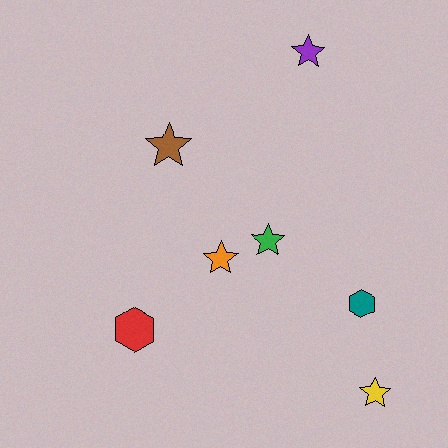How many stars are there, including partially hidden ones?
There are 5 stars.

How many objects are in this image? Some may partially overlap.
There are 7 objects.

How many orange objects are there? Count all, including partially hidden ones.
There is 1 orange object.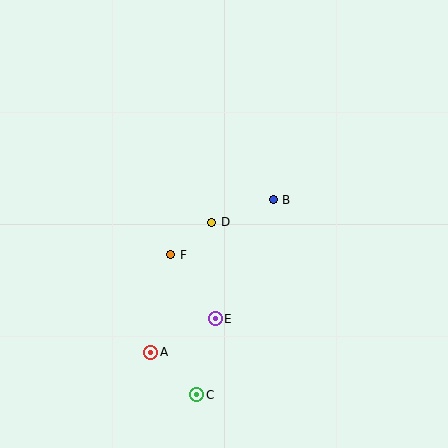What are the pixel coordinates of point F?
Point F is at (171, 255).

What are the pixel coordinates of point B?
Point B is at (273, 200).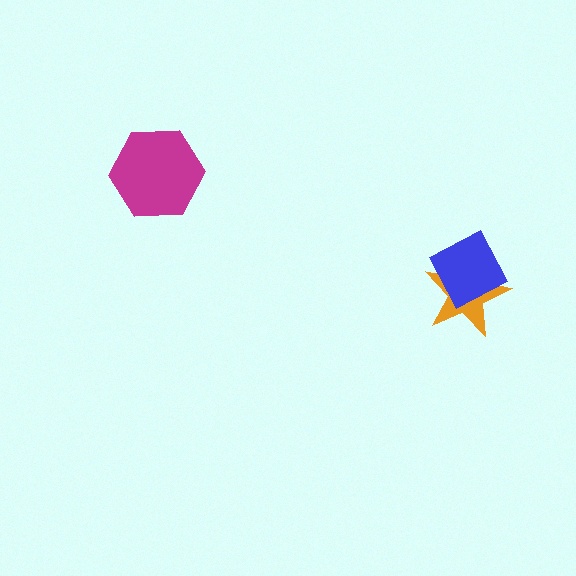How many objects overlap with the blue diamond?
1 object overlaps with the blue diamond.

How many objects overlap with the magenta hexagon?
0 objects overlap with the magenta hexagon.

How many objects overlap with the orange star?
1 object overlaps with the orange star.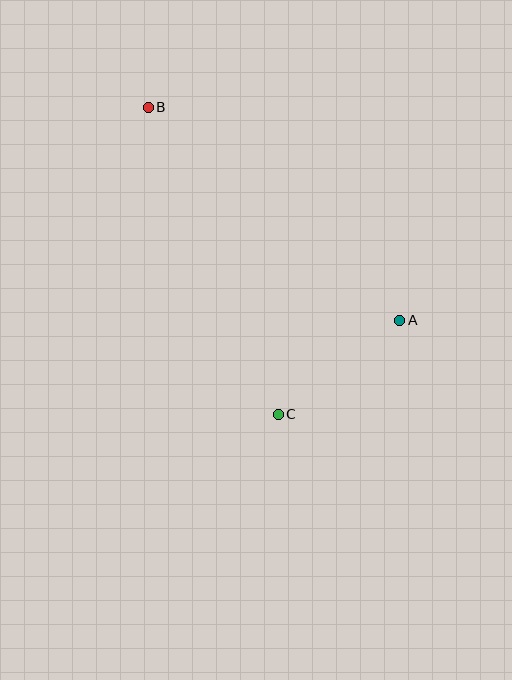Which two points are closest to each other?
Points A and C are closest to each other.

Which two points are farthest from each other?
Points B and C are farthest from each other.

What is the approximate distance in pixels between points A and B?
The distance between A and B is approximately 329 pixels.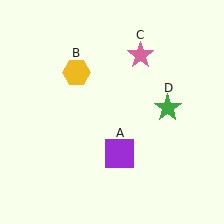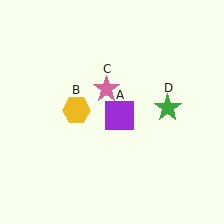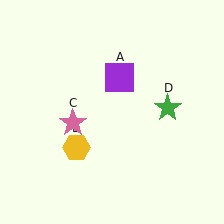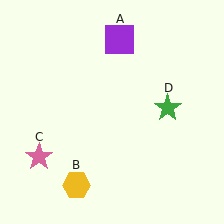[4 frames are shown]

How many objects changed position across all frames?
3 objects changed position: purple square (object A), yellow hexagon (object B), pink star (object C).